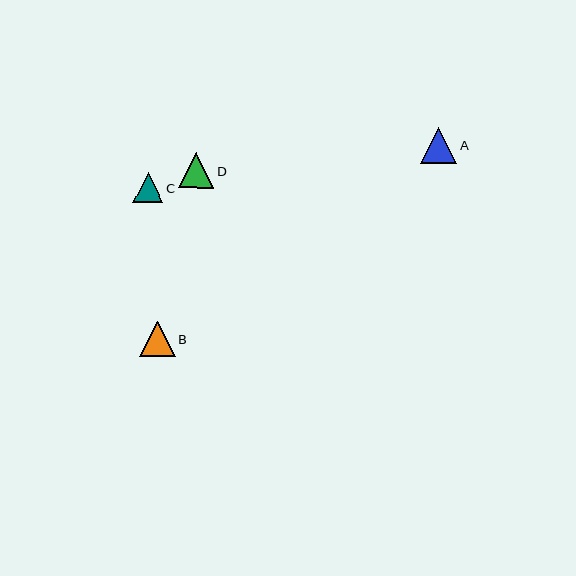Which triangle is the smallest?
Triangle C is the smallest with a size of approximately 30 pixels.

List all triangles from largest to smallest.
From largest to smallest: A, B, D, C.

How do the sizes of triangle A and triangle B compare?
Triangle A and triangle B are approximately the same size.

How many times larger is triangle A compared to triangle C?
Triangle A is approximately 1.2 times the size of triangle C.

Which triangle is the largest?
Triangle A is the largest with a size of approximately 36 pixels.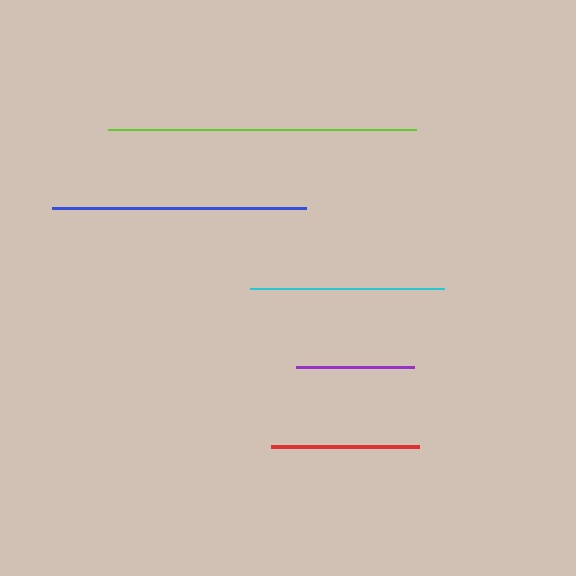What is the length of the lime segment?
The lime segment is approximately 308 pixels long.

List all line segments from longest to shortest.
From longest to shortest: lime, blue, cyan, red, purple.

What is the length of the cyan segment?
The cyan segment is approximately 193 pixels long.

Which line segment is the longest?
The lime line is the longest at approximately 308 pixels.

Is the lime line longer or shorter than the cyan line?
The lime line is longer than the cyan line.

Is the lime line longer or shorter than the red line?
The lime line is longer than the red line.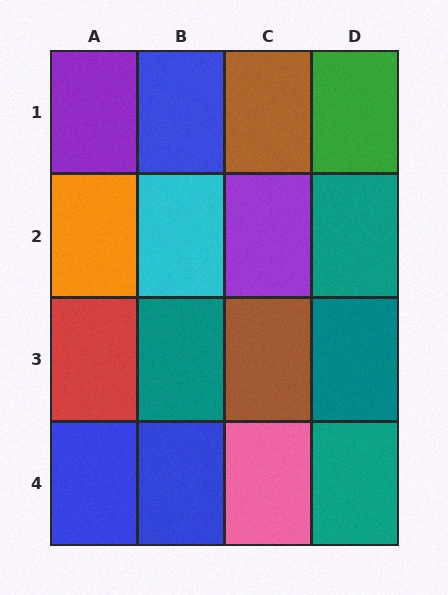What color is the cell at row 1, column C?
Brown.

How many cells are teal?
4 cells are teal.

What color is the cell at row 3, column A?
Red.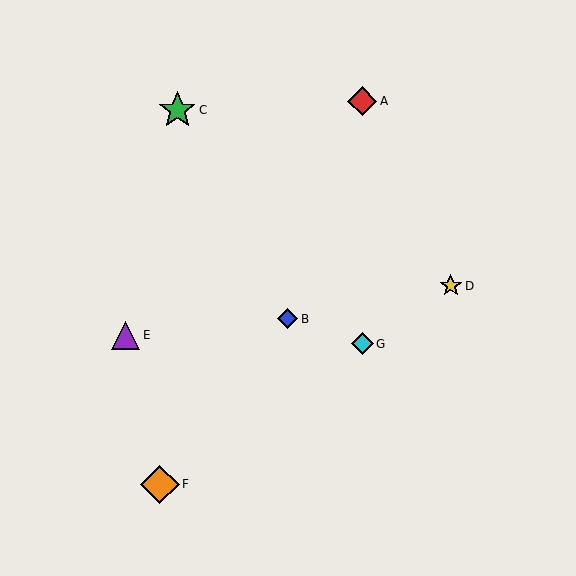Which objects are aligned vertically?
Objects A, G are aligned vertically.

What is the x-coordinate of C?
Object C is at x≈177.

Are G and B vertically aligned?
No, G is at x≈362 and B is at x≈288.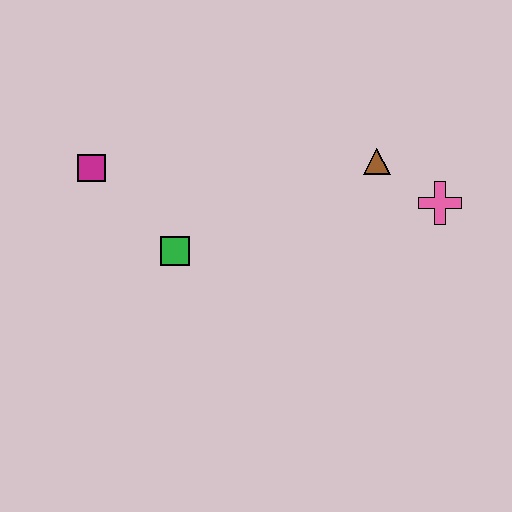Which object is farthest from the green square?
The pink cross is farthest from the green square.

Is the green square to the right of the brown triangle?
No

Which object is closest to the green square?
The magenta square is closest to the green square.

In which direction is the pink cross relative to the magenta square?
The pink cross is to the right of the magenta square.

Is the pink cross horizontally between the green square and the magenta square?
No